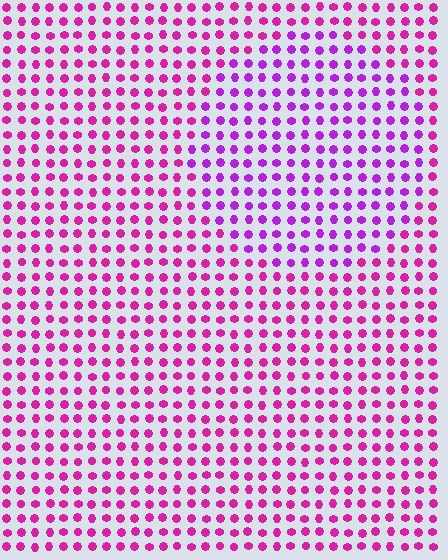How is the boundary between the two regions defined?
The boundary is defined purely by a slight shift in hue (about 28 degrees). Spacing, size, and orientation are identical on both sides.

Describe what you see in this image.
The image is filled with small magenta elements in a uniform arrangement. A circle-shaped region is visible where the elements are tinted to a slightly different hue, forming a subtle color boundary.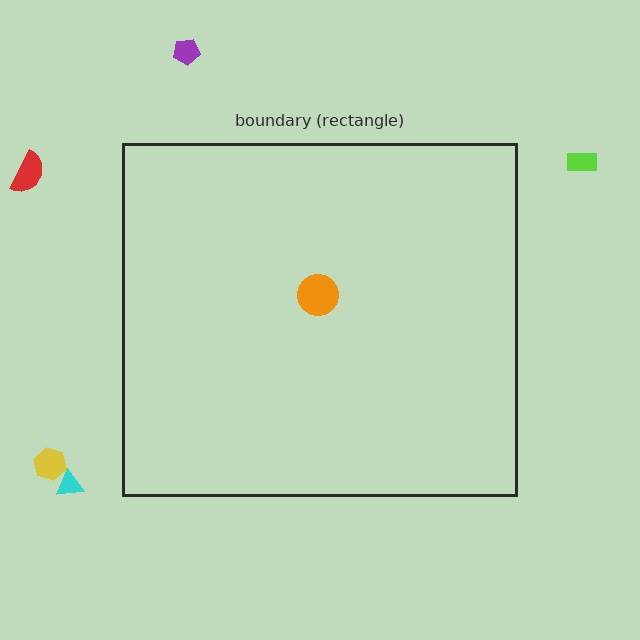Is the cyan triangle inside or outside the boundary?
Outside.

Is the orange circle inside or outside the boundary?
Inside.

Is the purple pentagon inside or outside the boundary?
Outside.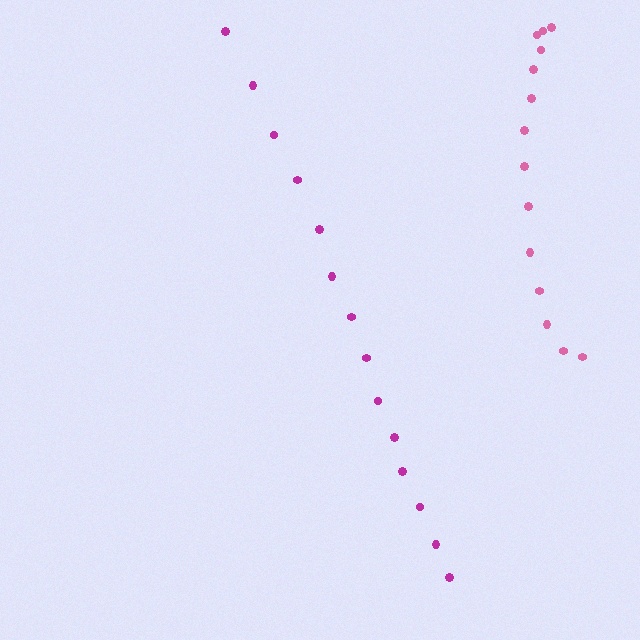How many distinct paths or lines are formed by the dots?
There are 2 distinct paths.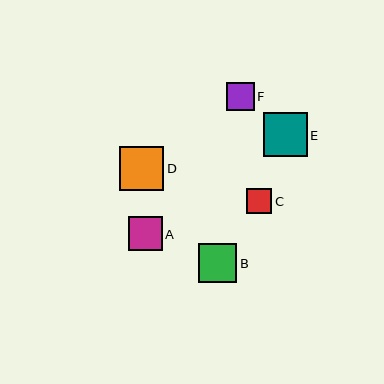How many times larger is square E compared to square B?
Square E is approximately 1.1 times the size of square B.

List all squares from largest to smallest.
From largest to smallest: D, E, B, A, F, C.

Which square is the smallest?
Square C is the smallest with a size of approximately 25 pixels.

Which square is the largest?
Square D is the largest with a size of approximately 44 pixels.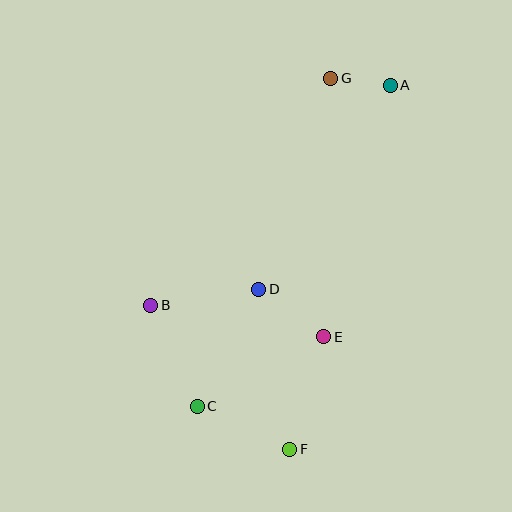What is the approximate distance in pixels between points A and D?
The distance between A and D is approximately 243 pixels.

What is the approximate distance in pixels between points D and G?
The distance between D and G is approximately 223 pixels.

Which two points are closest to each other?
Points A and G are closest to each other.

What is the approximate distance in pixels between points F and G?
The distance between F and G is approximately 374 pixels.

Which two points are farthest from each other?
Points A and F are farthest from each other.